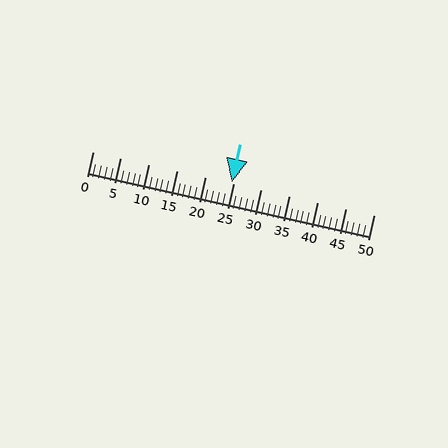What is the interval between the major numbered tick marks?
The major tick marks are spaced 5 units apart.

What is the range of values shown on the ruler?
The ruler shows values from 0 to 50.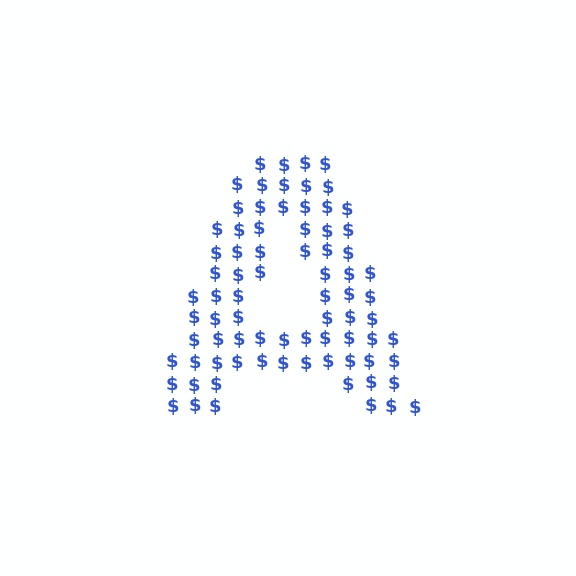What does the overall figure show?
The overall figure shows the letter A.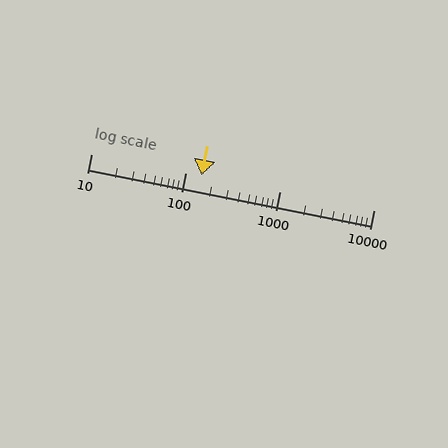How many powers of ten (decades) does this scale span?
The scale spans 3 decades, from 10 to 10000.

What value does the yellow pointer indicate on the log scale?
The pointer indicates approximately 150.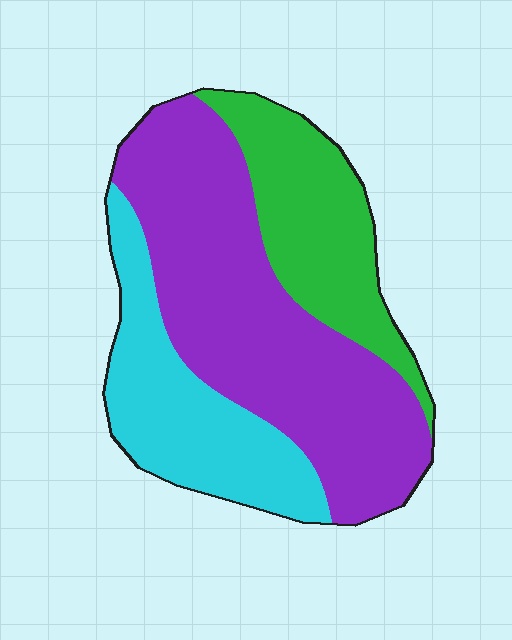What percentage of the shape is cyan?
Cyan takes up about one quarter (1/4) of the shape.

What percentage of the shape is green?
Green covers around 25% of the shape.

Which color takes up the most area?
Purple, at roughly 50%.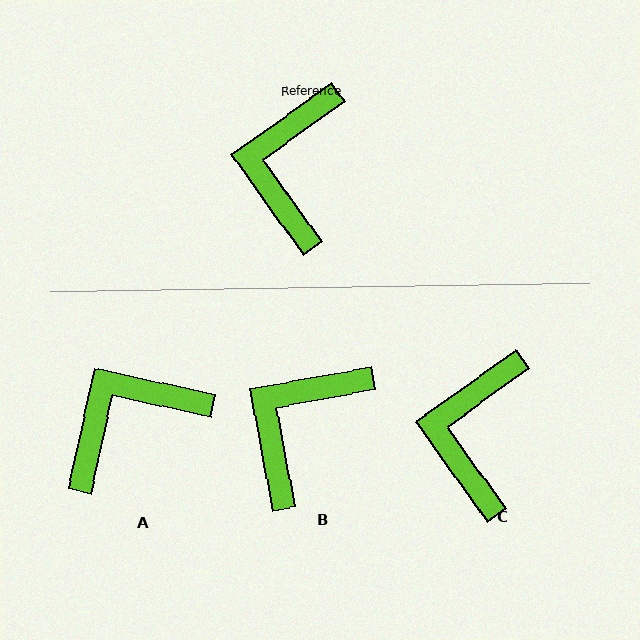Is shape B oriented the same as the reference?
No, it is off by about 25 degrees.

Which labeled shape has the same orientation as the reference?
C.